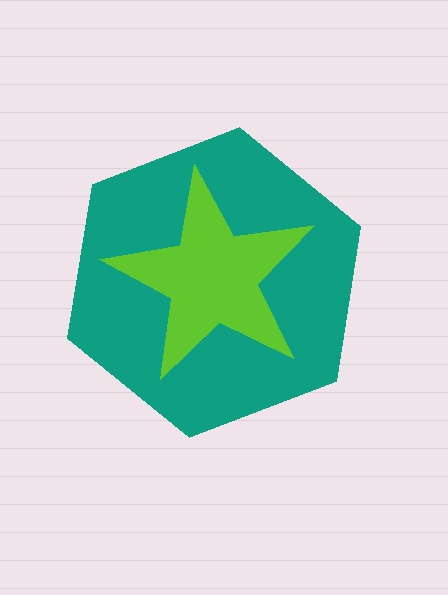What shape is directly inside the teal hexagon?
The lime star.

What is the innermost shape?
The lime star.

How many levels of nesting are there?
2.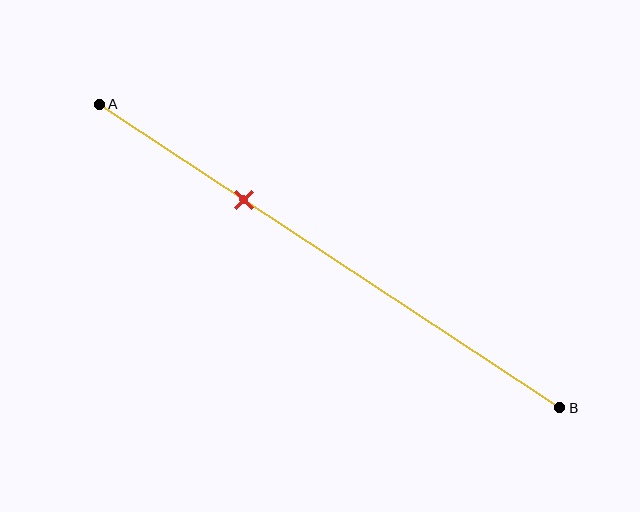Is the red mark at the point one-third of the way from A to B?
Yes, the mark is approximately at the one-third point.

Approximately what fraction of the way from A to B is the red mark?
The red mark is approximately 30% of the way from A to B.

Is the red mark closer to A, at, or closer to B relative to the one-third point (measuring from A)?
The red mark is approximately at the one-third point of segment AB.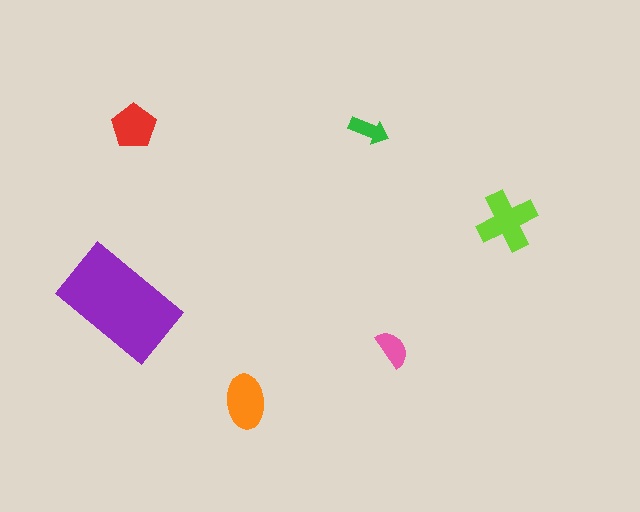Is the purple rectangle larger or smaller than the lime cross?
Larger.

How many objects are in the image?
There are 6 objects in the image.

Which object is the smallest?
The green arrow.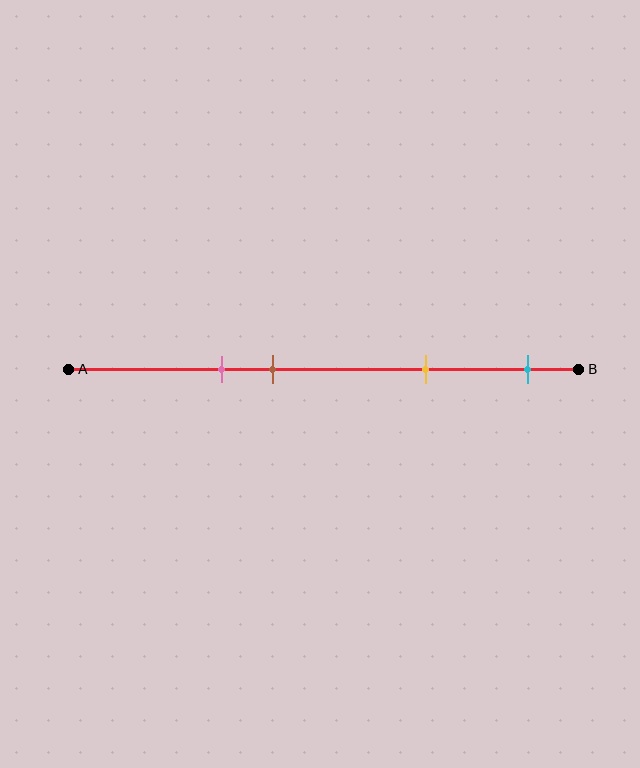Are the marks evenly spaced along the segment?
No, the marks are not evenly spaced.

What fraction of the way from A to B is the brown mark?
The brown mark is approximately 40% (0.4) of the way from A to B.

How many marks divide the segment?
There are 4 marks dividing the segment.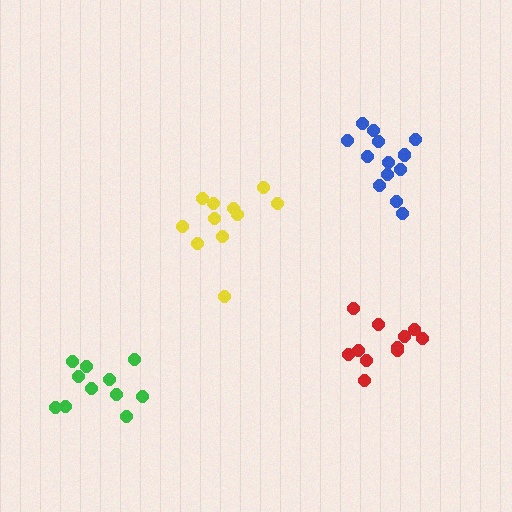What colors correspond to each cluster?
The clusters are colored: green, red, yellow, blue.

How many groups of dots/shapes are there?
There are 4 groups.